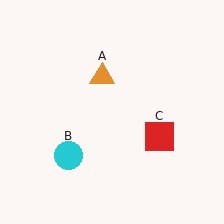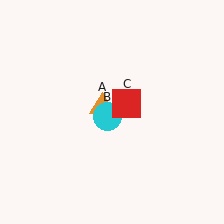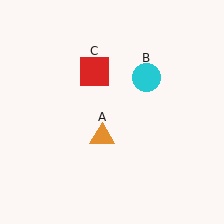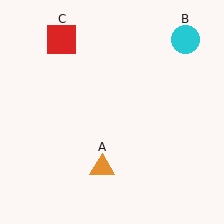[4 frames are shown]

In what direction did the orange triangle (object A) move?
The orange triangle (object A) moved down.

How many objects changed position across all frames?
3 objects changed position: orange triangle (object A), cyan circle (object B), red square (object C).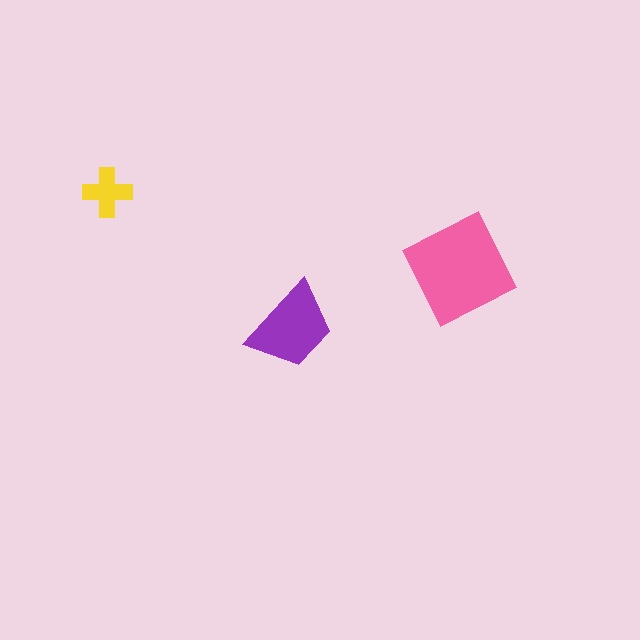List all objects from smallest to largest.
The yellow cross, the purple trapezoid, the pink diamond.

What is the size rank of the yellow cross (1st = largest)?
3rd.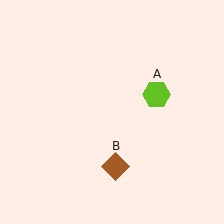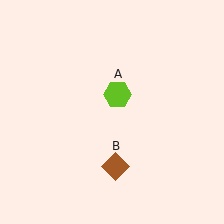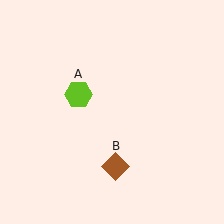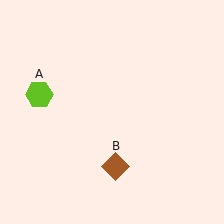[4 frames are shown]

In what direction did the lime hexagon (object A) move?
The lime hexagon (object A) moved left.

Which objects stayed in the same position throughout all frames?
Brown diamond (object B) remained stationary.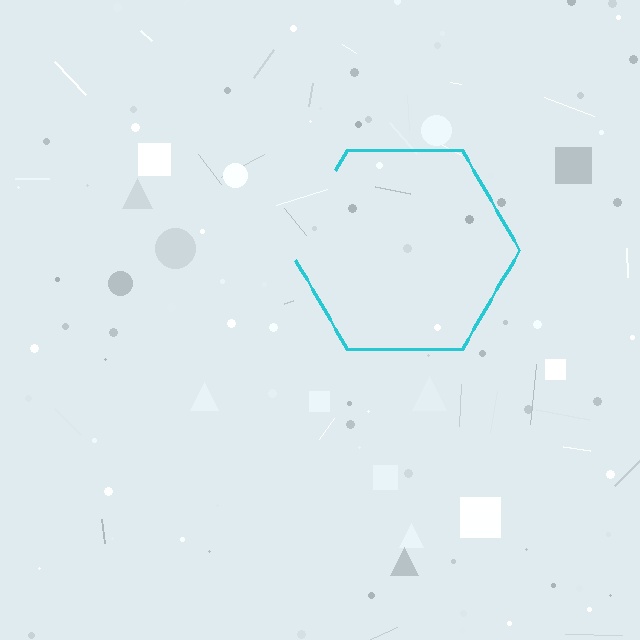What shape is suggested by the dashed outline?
The dashed outline suggests a hexagon.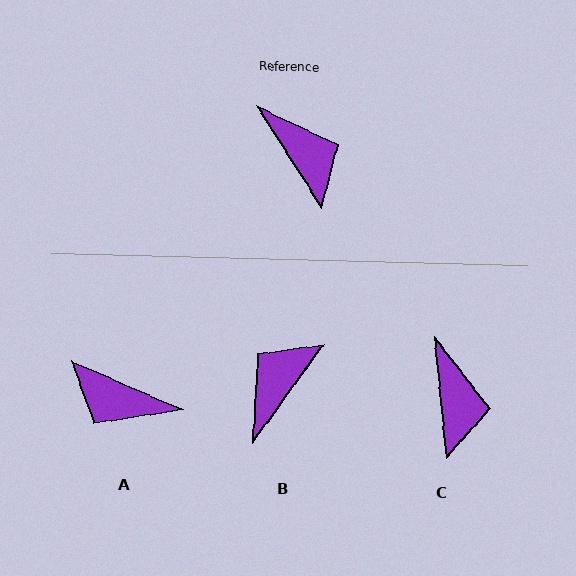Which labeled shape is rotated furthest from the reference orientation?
A, about 146 degrees away.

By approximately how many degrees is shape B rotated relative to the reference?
Approximately 112 degrees counter-clockwise.